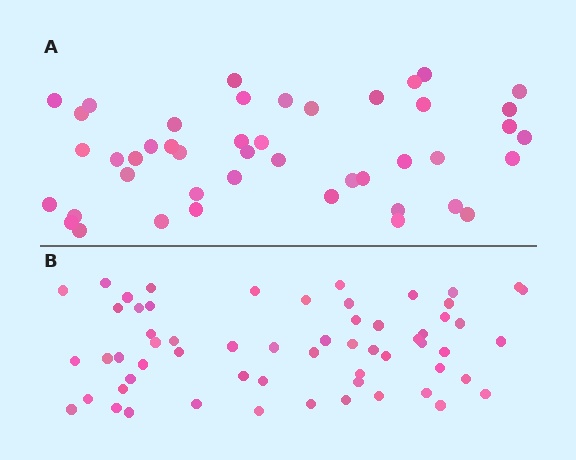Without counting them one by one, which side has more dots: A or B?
Region B (the bottom region) has more dots.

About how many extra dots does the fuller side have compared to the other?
Region B has approximately 15 more dots than region A.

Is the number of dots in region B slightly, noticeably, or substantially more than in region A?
Region B has noticeably more, but not dramatically so. The ratio is roughly 1.3 to 1.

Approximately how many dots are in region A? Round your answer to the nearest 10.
About 40 dots. (The exact count is 45, which rounds to 40.)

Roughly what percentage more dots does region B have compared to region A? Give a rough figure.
About 35% more.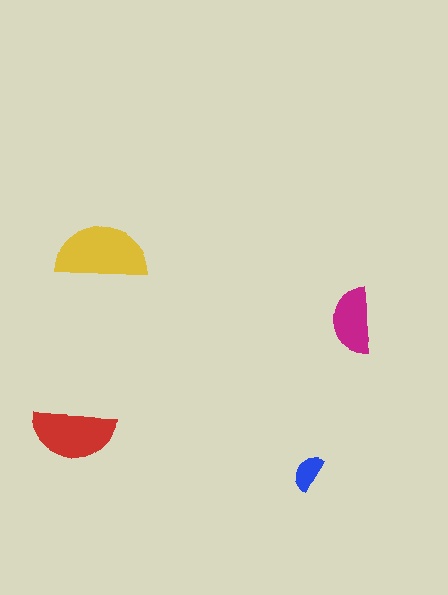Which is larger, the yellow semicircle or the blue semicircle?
The yellow one.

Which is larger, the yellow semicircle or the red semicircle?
The yellow one.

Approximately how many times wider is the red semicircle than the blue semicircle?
About 2 times wider.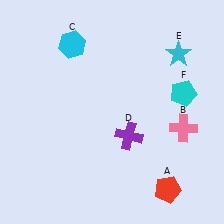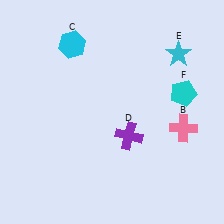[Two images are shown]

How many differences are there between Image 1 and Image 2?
There is 1 difference between the two images.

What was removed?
The red pentagon (A) was removed in Image 2.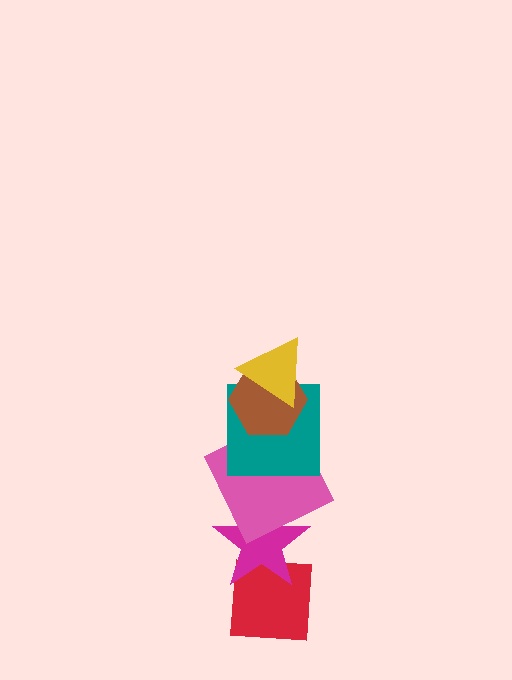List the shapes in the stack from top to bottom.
From top to bottom: the yellow triangle, the brown hexagon, the teal square, the pink square, the magenta star, the red square.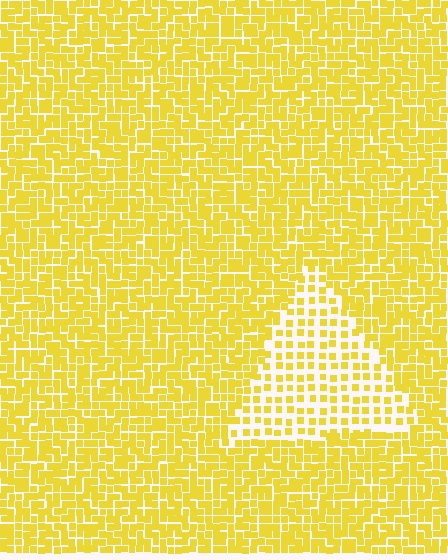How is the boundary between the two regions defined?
The boundary is defined by a change in element density (approximately 2.1x ratio). All elements are the same color, size, and shape.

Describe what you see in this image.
The image contains small yellow elements arranged at two different densities. A triangle-shaped region is visible where the elements are less densely packed than the surrounding area.